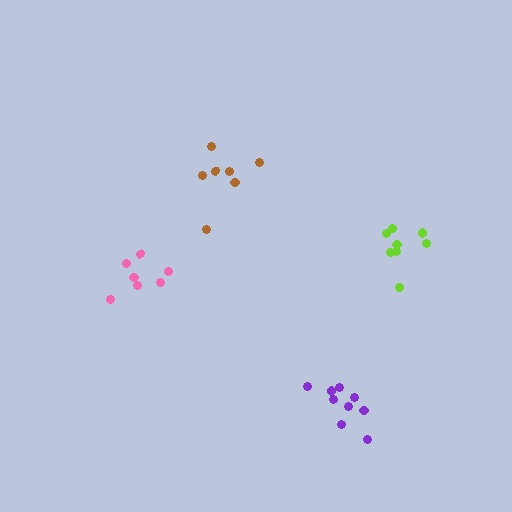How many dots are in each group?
Group 1: 7 dots, Group 2: 8 dots, Group 3: 7 dots, Group 4: 9 dots (31 total).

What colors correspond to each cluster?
The clusters are colored: brown, lime, pink, purple.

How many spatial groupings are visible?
There are 4 spatial groupings.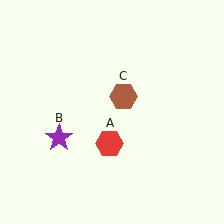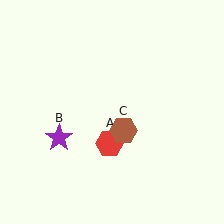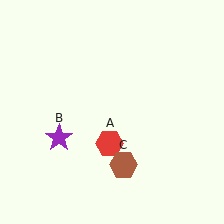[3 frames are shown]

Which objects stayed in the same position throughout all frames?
Red hexagon (object A) and purple star (object B) remained stationary.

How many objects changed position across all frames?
1 object changed position: brown hexagon (object C).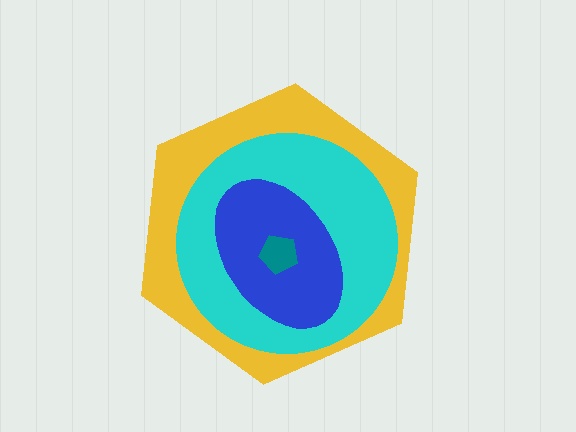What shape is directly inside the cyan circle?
The blue ellipse.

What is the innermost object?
The teal pentagon.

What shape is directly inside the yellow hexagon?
The cyan circle.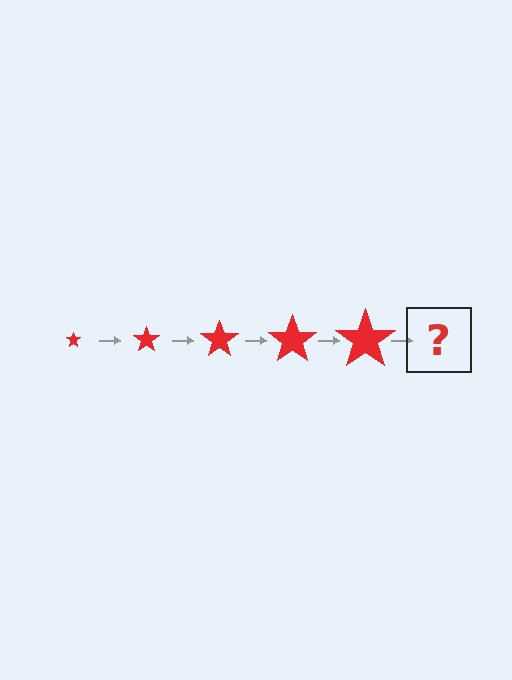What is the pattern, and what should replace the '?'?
The pattern is that the star gets progressively larger each step. The '?' should be a red star, larger than the previous one.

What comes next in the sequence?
The next element should be a red star, larger than the previous one.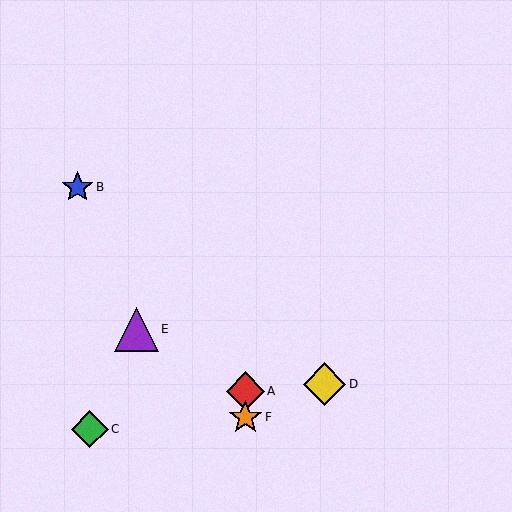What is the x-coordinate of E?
Object E is at x≈136.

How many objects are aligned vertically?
2 objects (A, F) are aligned vertically.